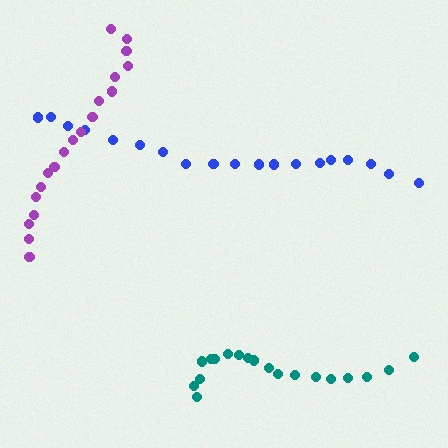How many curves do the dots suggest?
There are 3 distinct paths.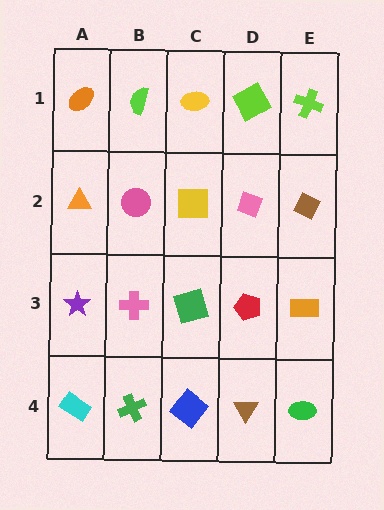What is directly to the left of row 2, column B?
An orange triangle.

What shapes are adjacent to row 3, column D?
A pink diamond (row 2, column D), a brown triangle (row 4, column D), a green square (row 3, column C), an orange rectangle (row 3, column E).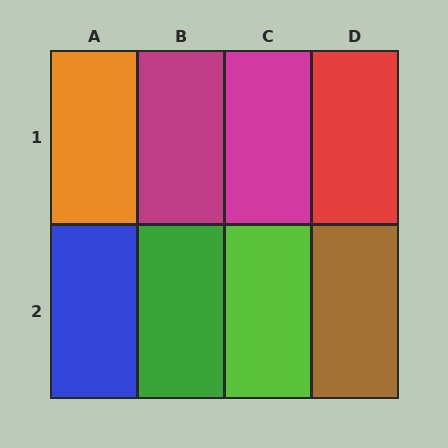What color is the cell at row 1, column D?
Red.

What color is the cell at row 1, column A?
Orange.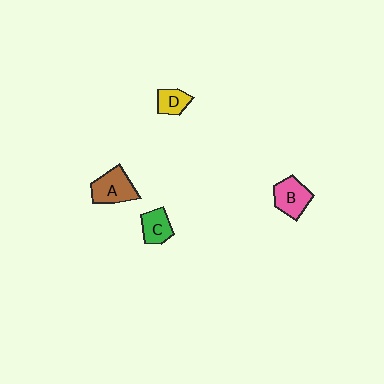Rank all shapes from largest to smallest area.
From largest to smallest: A (brown), B (pink), C (green), D (yellow).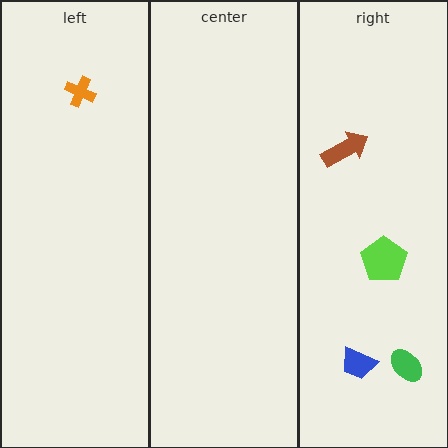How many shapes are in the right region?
4.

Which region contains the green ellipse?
The right region.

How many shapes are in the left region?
1.